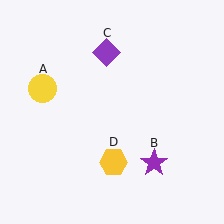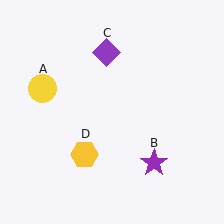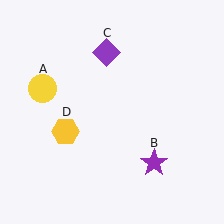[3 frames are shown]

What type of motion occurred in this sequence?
The yellow hexagon (object D) rotated clockwise around the center of the scene.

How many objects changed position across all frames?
1 object changed position: yellow hexagon (object D).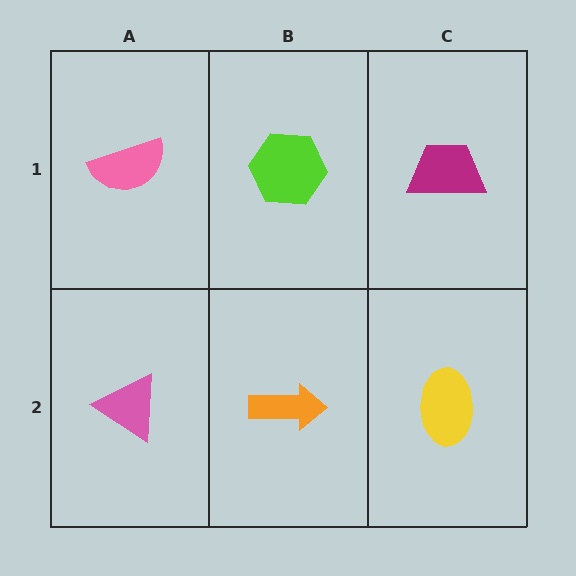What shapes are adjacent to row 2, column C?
A magenta trapezoid (row 1, column C), an orange arrow (row 2, column B).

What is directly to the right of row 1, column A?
A lime hexagon.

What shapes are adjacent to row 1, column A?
A pink triangle (row 2, column A), a lime hexagon (row 1, column B).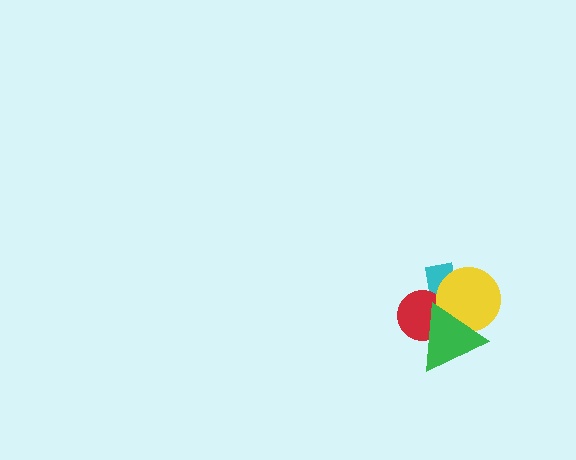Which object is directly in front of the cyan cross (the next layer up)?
The red circle is directly in front of the cyan cross.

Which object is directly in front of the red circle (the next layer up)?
The yellow circle is directly in front of the red circle.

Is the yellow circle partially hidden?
Yes, it is partially covered by another shape.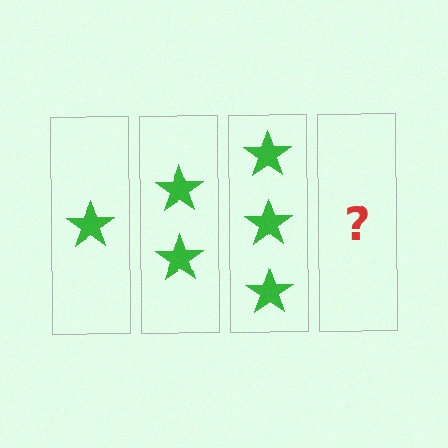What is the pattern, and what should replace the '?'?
The pattern is that each step adds one more star. The '?' should be 4 stars.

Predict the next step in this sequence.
The next step is 4 stars.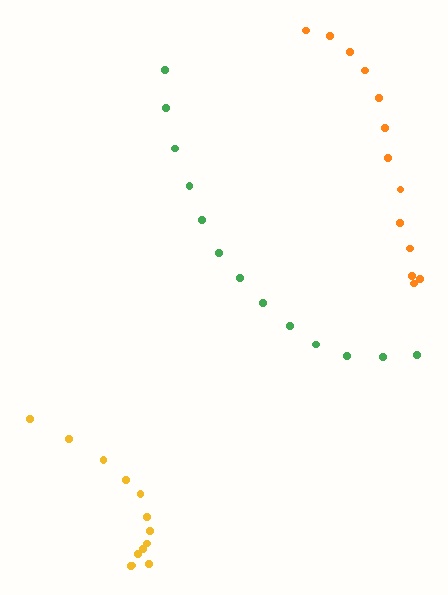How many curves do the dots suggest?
There are 3 distinct paths.